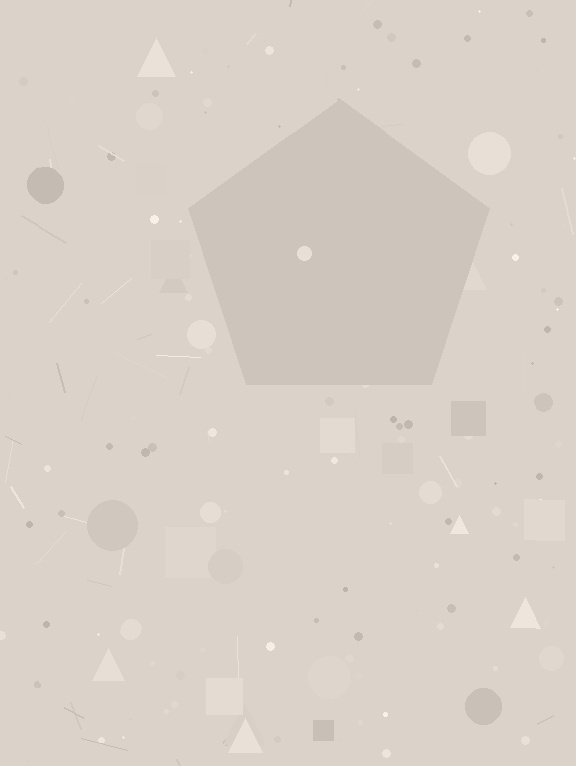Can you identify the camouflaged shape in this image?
The camouflaged shape is a pentagon.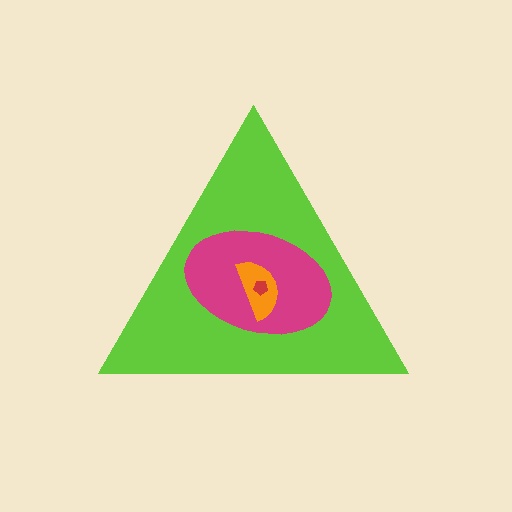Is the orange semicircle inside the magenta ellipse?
Yes.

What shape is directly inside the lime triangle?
The magenta ellipse.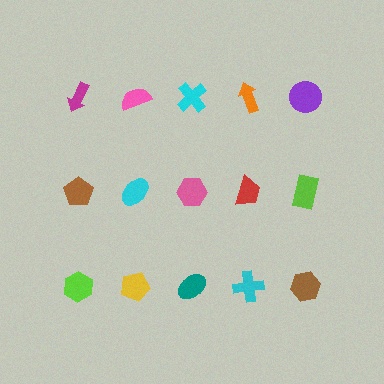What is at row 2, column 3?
A pink hexagon.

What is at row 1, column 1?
A magenta arrow.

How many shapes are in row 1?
5 shapes.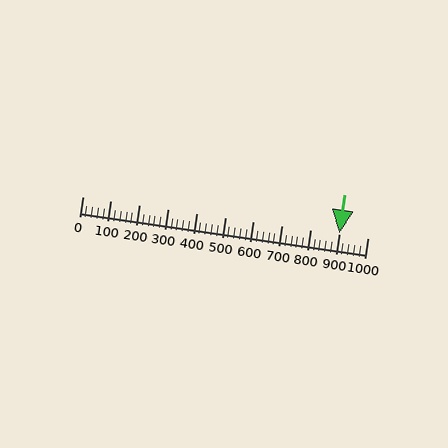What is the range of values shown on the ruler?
The ruler shows values from 0 to 1000.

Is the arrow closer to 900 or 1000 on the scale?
The arrow is closer to 900.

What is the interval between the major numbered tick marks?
The major tick marks are spaced 100 units apart.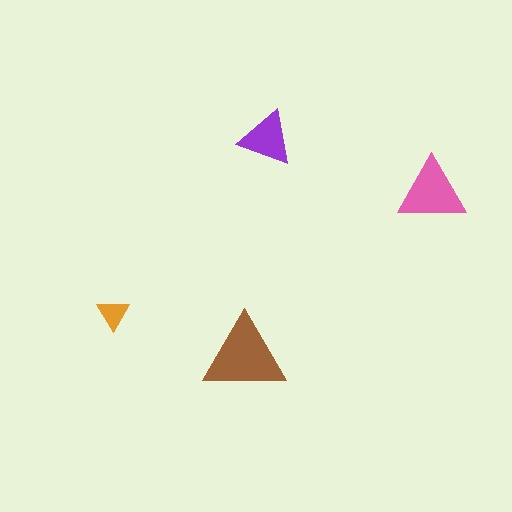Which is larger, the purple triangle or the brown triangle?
The brown one.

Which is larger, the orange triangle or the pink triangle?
The pink one.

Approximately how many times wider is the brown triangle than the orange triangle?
About 2.5 times wider.